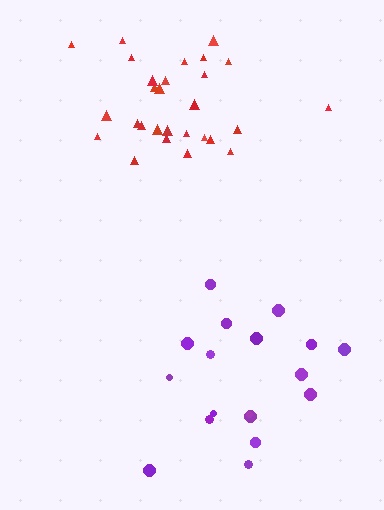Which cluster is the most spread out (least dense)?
Purple.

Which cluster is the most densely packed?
Red.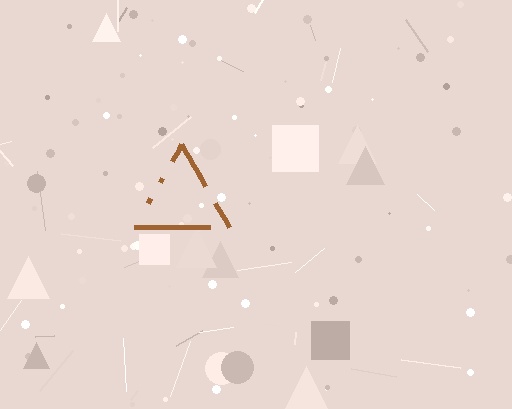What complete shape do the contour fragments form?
The contour fragments form a triangle.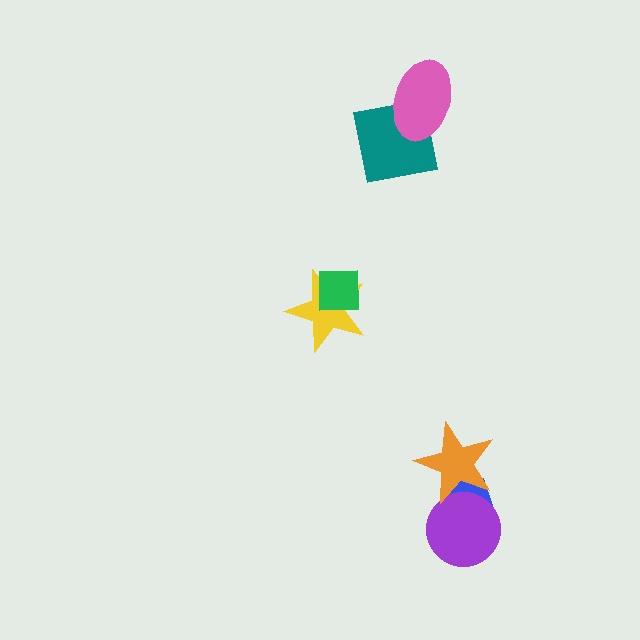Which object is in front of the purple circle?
The orange star is in front of the purple circle.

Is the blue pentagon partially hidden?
Yes, it is partially covered by another shape.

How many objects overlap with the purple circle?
2 objects overlap with the purple circle.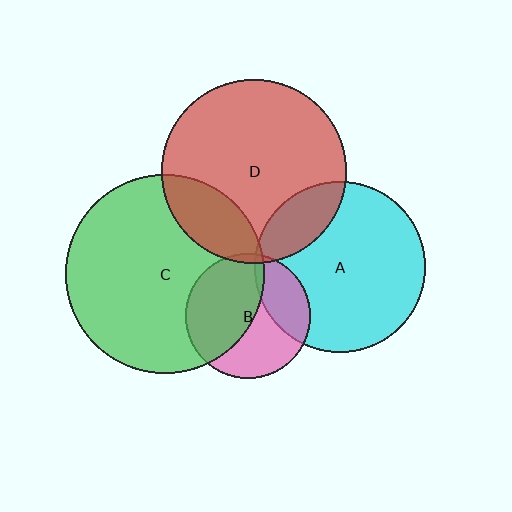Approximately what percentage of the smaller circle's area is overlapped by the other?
Approximately 20%.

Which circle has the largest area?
Circle C (green).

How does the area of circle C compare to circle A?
Approximately 1.3 times.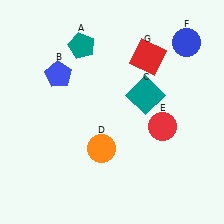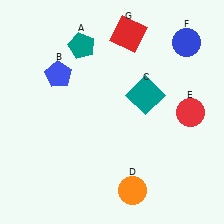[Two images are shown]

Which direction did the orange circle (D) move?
The orange circle (D) moved down.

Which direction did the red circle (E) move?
The red circle (E) moved right.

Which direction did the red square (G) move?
The red square (G) moved up.